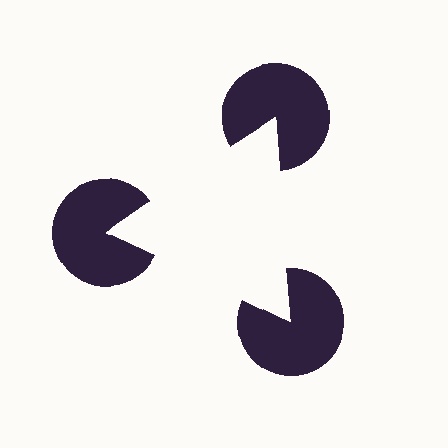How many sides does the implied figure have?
3 sides.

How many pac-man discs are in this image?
There are 3 — one at each vertex of the illusory triangle.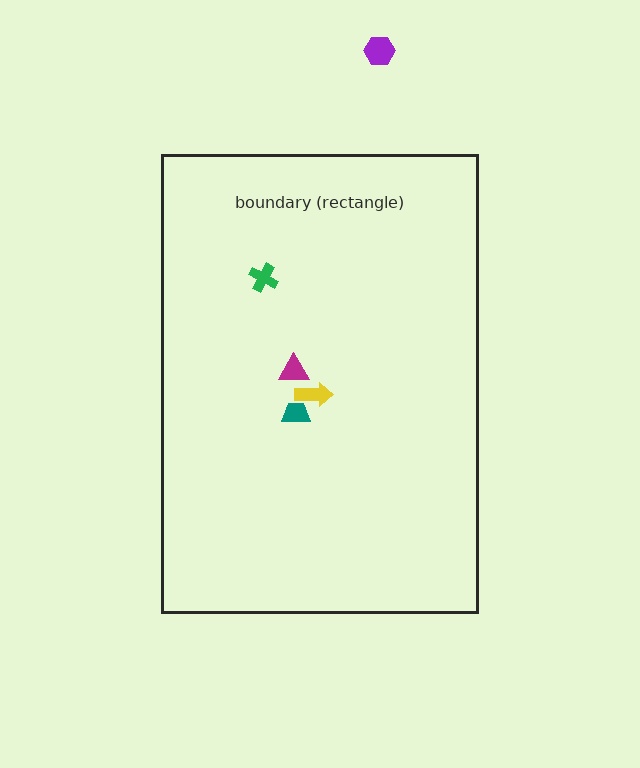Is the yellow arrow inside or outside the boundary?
Inside.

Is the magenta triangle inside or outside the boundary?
Inside.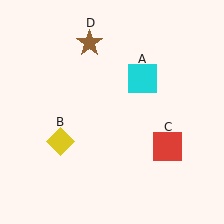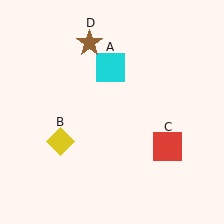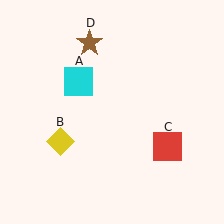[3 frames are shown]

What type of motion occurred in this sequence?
The cyan square (object A) rotated counterclockwise around the center of the scene.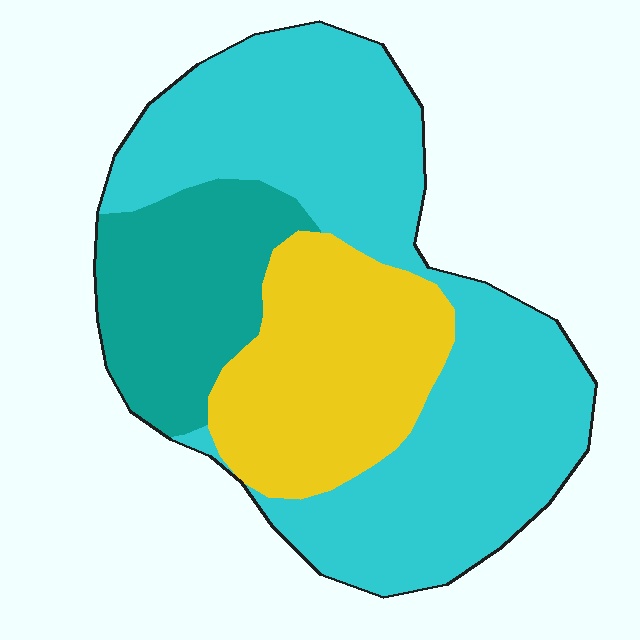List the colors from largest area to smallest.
From largest to smallest: cyan, yellow, teal.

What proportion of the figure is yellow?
Yellow covers 25% of the figure.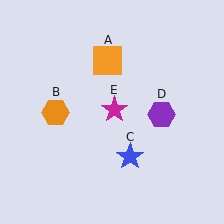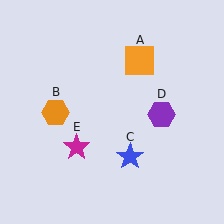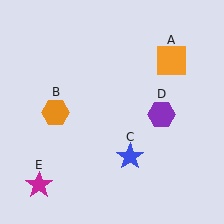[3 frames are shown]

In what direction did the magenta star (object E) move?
The magenta star (object E) moved down and to the left.